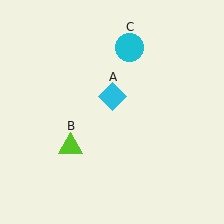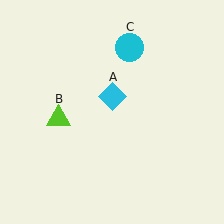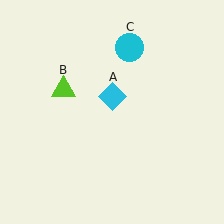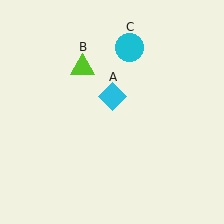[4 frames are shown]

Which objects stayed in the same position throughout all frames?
Cyan diamond (object A) and cyan circle (object C) remained stationary.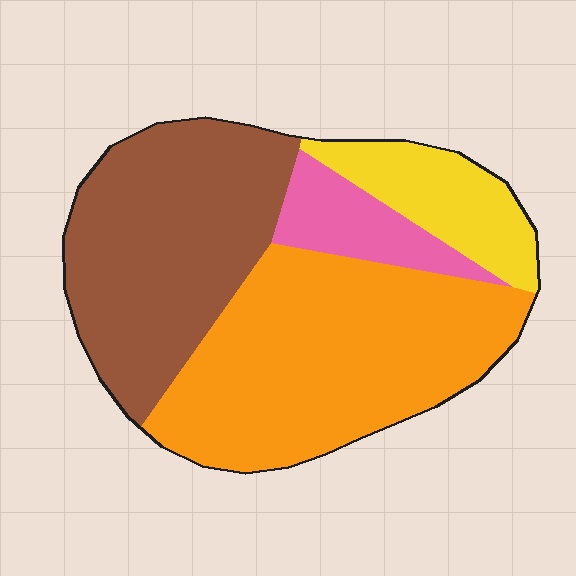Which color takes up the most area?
Orange, at roughly 45%.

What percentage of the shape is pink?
Pink takes up less than a quarter of the shape.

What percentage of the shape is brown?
Brown takes up between a quarter and a half of the shape.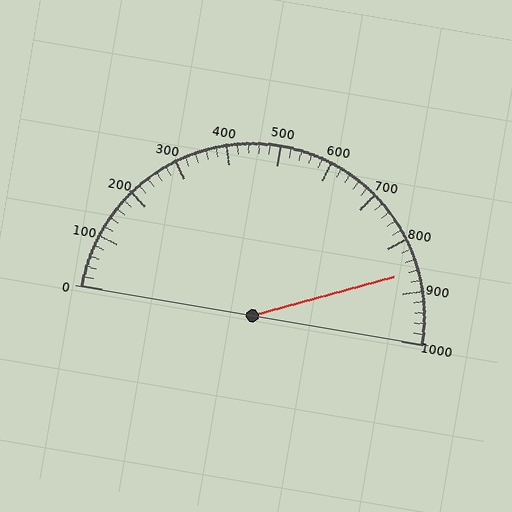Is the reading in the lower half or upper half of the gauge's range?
The reading is in the upper half of the range (0 to 1000).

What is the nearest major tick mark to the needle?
The nearest major tick mark is 900.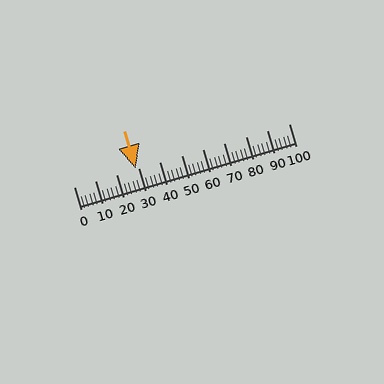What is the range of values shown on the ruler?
The ruler shows values from 0 to 100.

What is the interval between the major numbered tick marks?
The major tick marks are spaced 10 units apart.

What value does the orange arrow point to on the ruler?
The orange arrow points to approximately 29.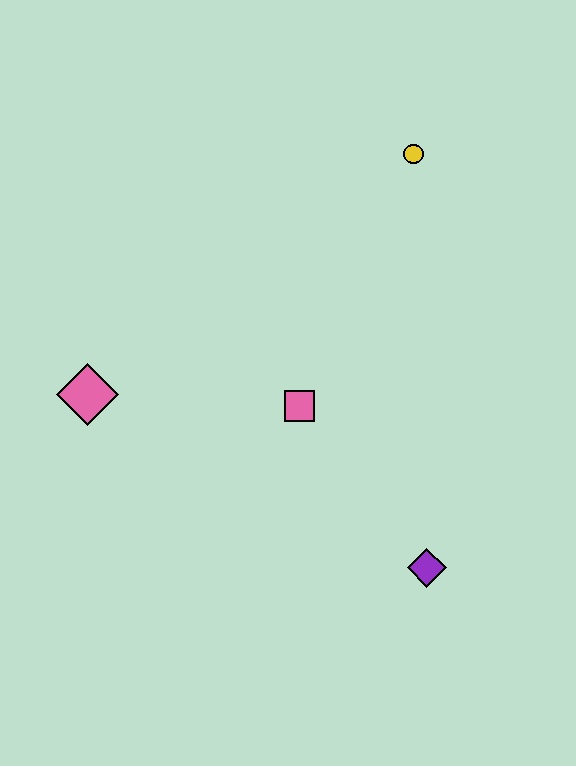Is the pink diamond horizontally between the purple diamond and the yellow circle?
No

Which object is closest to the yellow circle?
The pink square is closest to the yellow circle.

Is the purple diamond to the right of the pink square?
Yes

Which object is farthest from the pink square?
The yellow circle is farthest from the pink square.